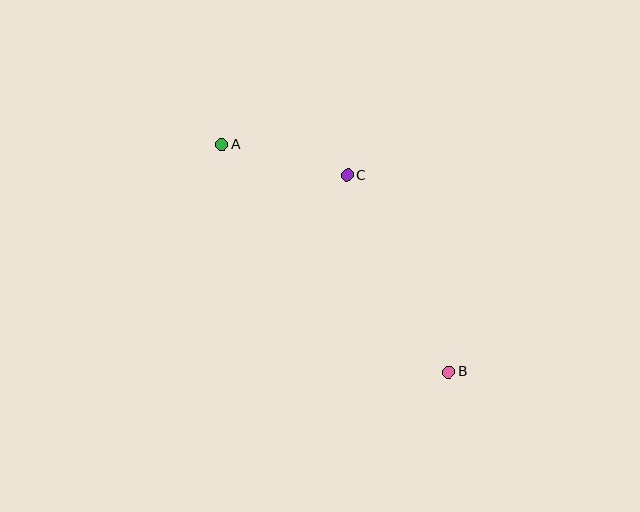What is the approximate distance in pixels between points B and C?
The distance between B and C is approximately 222 pixels.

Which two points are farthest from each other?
Points A and B are farthest from each other.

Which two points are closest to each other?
Points A and C are closest to each other.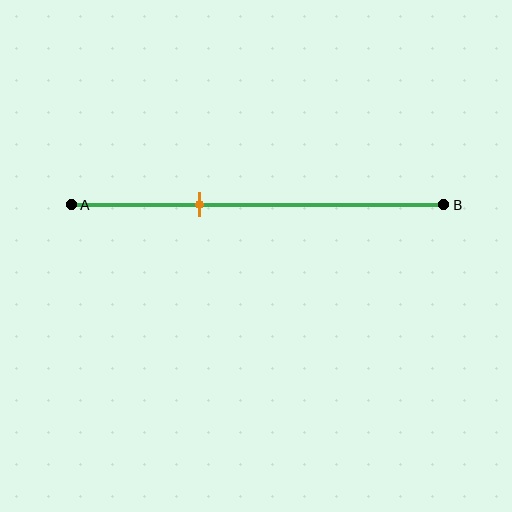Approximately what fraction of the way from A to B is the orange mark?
The orange mark is approximately 35% of the way from A to B.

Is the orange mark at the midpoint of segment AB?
No, the mark is at about 35% from A, not at the 50% midpoint.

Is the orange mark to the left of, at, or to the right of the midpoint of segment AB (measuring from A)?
The orange mark is to the left of the midpoint of segment AB.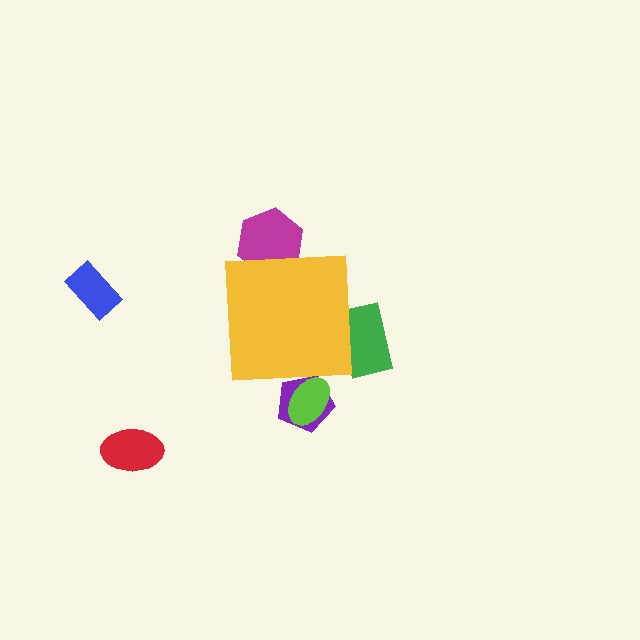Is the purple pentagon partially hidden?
Yes, the purple pentagon is partially hidden behind the yellow square.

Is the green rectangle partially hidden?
Yes, the green rectangle is partially hidden behind the yellow square.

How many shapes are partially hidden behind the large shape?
4 shapes are partially hidden.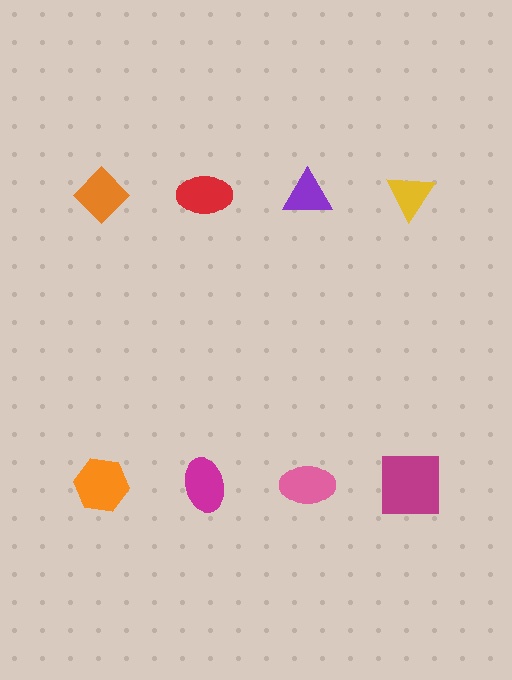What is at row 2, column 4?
A magenta square.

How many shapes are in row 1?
4 shapes.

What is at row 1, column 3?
A purple triangle.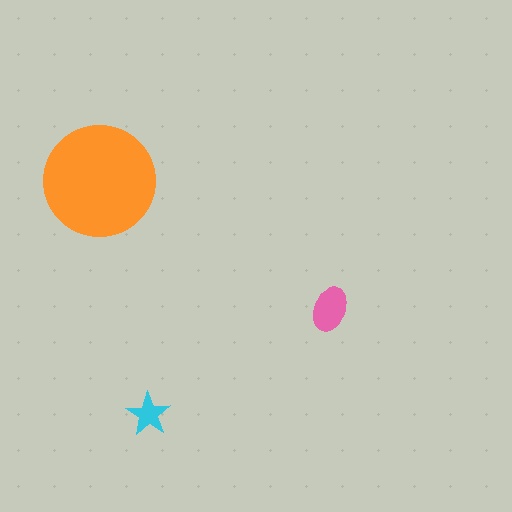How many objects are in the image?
There are 3 objects in the image.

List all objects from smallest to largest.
The cyan star, the pink ellipse, the orange circle.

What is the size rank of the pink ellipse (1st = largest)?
2nd.